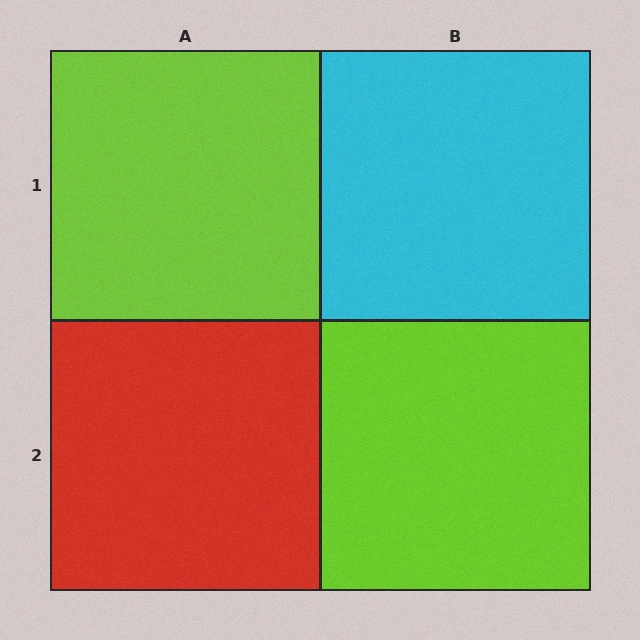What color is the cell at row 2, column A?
Red.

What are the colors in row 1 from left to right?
Lime, cyan.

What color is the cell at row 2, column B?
Lime.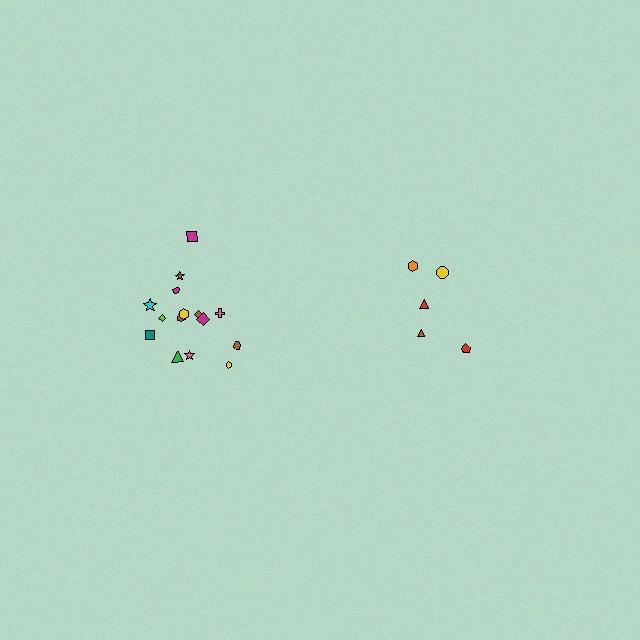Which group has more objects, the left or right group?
The left group.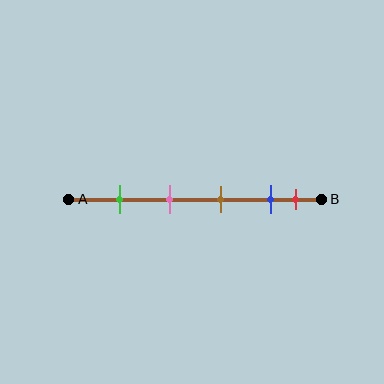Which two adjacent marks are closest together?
The blue and red marks are the closest adjacent pair.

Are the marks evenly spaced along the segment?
No, the marks are not evenly spaced.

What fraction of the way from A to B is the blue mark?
The blue mark is approximately 80% (0.8) of the way from A to B.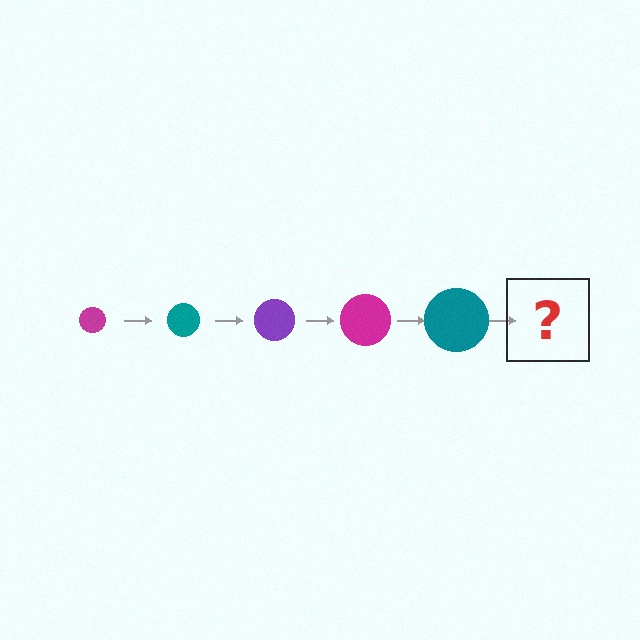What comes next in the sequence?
The next element should be a purple circle, larger than the previous one.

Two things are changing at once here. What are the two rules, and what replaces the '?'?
The two rules are that the circle grows larger each step and the color cycles through magenta, teal, and purple. The '?' should be a purple circle, larger than the previous one.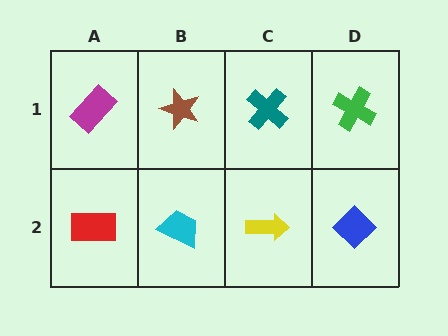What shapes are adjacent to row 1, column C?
A yellow arrow (row 2, column C), a brown star (row 1, column B), a green cross (row 1, column D).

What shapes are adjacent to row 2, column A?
A magenta rectangle (row 1, column A), a cyan trapezoid (row 2, column B).